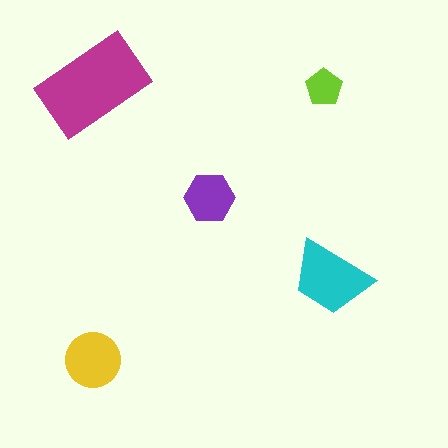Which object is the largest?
The magenta rectangle.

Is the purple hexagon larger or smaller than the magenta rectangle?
Smaller.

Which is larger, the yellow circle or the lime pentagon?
The yellow circle.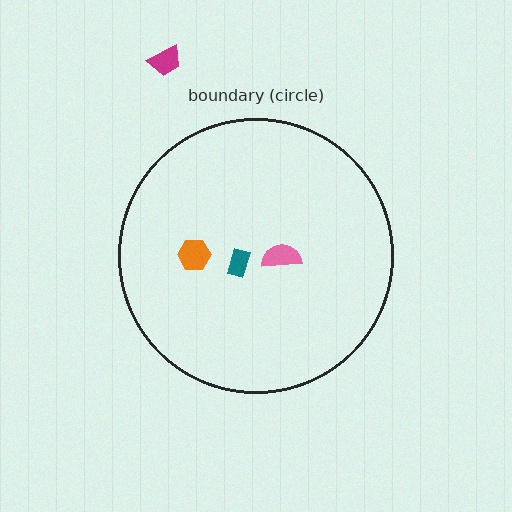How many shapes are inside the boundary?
3 inside, 1 outside.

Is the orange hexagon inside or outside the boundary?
Inside.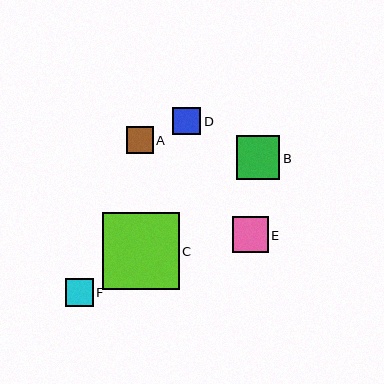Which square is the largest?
Square C is the largest with a size of approximately 77 pixels.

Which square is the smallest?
Square A is the smallest with a size of approximately 27 pixels.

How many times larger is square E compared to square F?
Square E is approximately 1.3 times the size of square F.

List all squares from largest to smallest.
From largest to smallest: C, B, E, D, F, A.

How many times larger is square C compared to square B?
Square C is approximately 1.8 times the size of square B.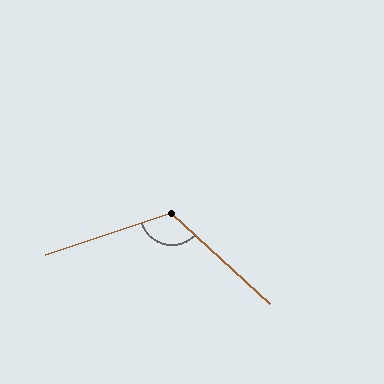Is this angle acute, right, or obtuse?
It is obtuse.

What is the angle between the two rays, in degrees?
Approximately 119 degrees.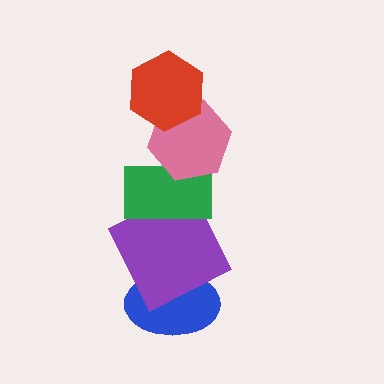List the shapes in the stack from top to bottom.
From top to bottom: the red hexagon, the pink hexagon, the green rectangle, the purple square, the blue ellipse.